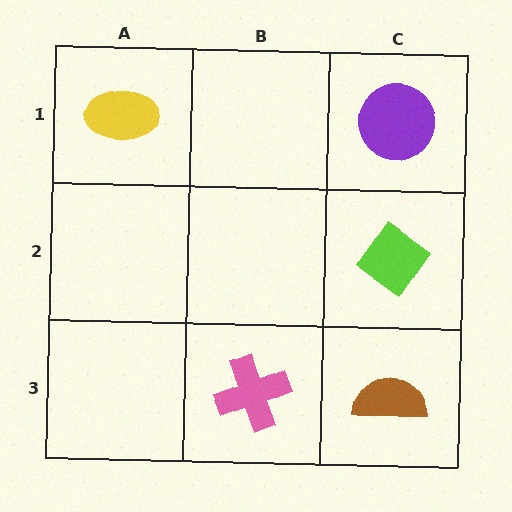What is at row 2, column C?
A lime diamond.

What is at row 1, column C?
A purple circle.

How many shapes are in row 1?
2 shapes.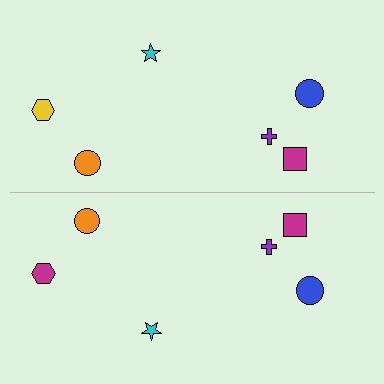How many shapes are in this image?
There are 12 shapes in this image.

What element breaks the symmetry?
The magenta hexagon on the bottom side breaks the symmetry — its mirror counterpart is yellow.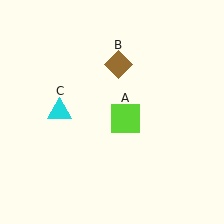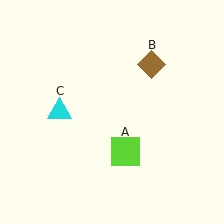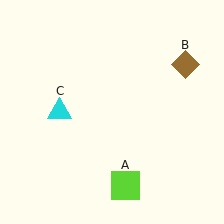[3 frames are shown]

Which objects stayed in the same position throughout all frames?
Cyan triangle (object C) remained stationary.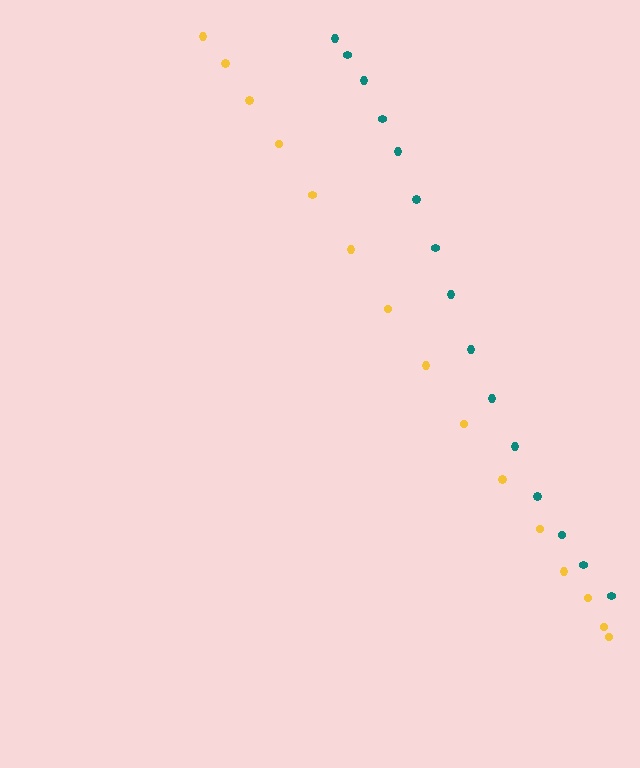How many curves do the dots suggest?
There are 2 distinct paths.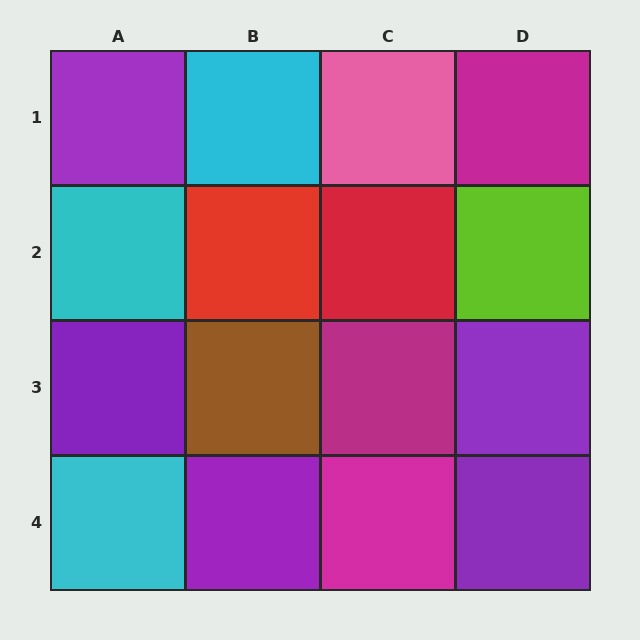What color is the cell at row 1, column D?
Magenta.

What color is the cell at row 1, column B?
Cyan.